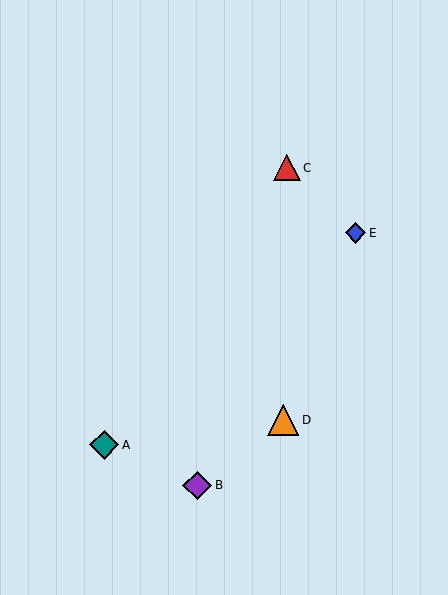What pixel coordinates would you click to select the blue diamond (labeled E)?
Click at (356, 233) to select the blue diamond E.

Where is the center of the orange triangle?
The center of the orange triangle is at (283, 420).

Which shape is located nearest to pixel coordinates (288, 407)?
The orange triangle (labeled D) at (283, 420) is nearest to that location.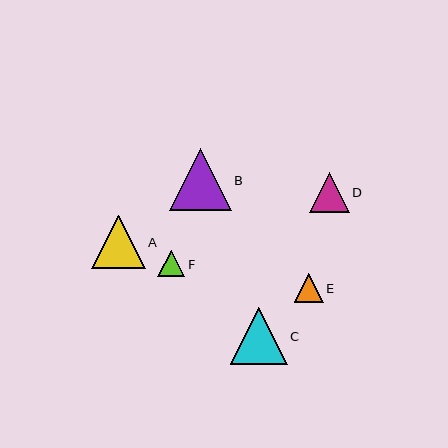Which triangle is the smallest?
Triangle F is the smallest with a size of approximately 27 pixels.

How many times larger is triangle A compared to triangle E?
Triangle A is approximately 1.8 times the size of triangle E.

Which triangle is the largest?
Triangle B is the largest with a size of approximately 62 pixels.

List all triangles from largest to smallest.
From largest to smallest: B, C, A, D, E, F.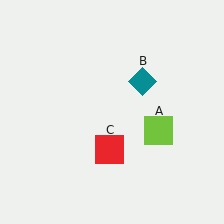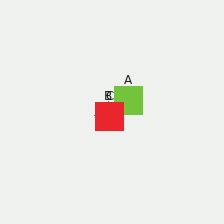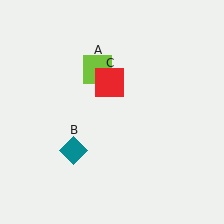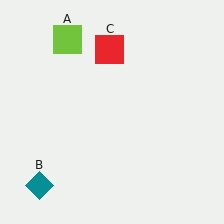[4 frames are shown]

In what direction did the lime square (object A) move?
The lime square (object A) moved up and to the left.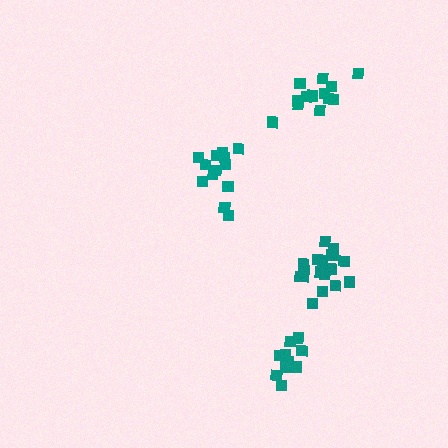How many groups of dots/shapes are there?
There are 4 groups.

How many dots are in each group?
Group 1: 12 dots, Group 2: 18 dots, Group 3: 13 dots, Group 4: 13 dots (56 total).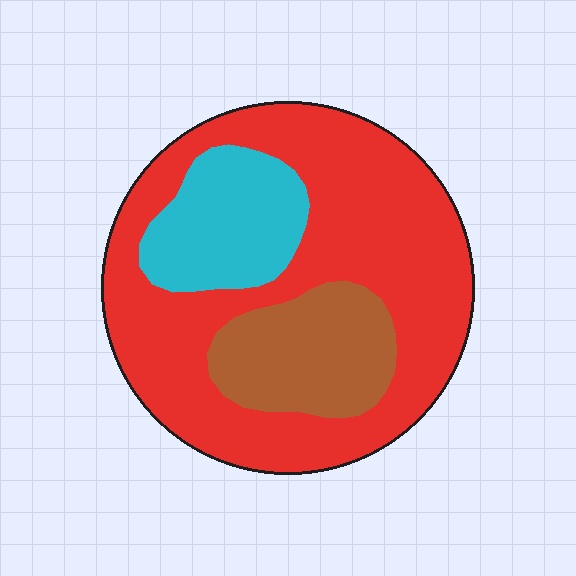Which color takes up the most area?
Red, at roughly 65%.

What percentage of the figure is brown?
Brown covers roughly 20% of the figure.